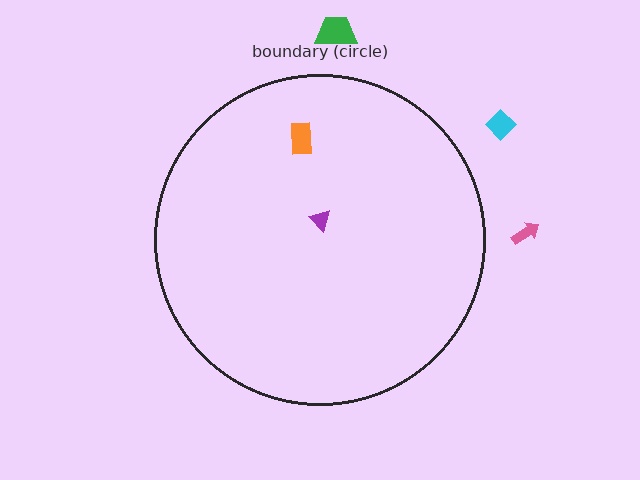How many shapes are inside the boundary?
2 inside, 3 outside.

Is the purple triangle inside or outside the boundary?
Inside.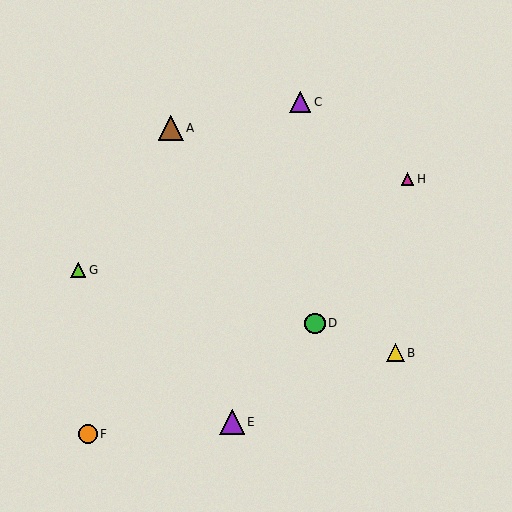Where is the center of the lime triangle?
The center of the lime triangle is at (78, 270).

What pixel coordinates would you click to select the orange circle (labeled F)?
Click at (88, 434) to select the orange circle F.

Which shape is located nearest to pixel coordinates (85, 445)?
The orange circle (labeled F) at (88, 434) is nearest to that location.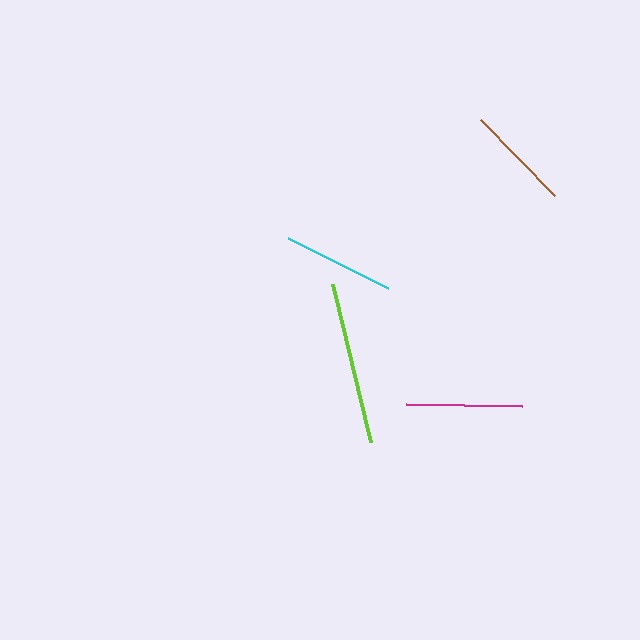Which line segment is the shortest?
The brown line is the shortest at approximately 106 pixels.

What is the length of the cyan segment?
The cyan segment is approximately 112 pixels long.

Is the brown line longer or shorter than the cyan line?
The cyan line is longer than the brown line.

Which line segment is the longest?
The lime line is the longest at approximately 163 pixels.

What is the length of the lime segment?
The lime segment is approximately 163 pixels long.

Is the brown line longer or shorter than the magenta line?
The magenta line is longer than the brown line.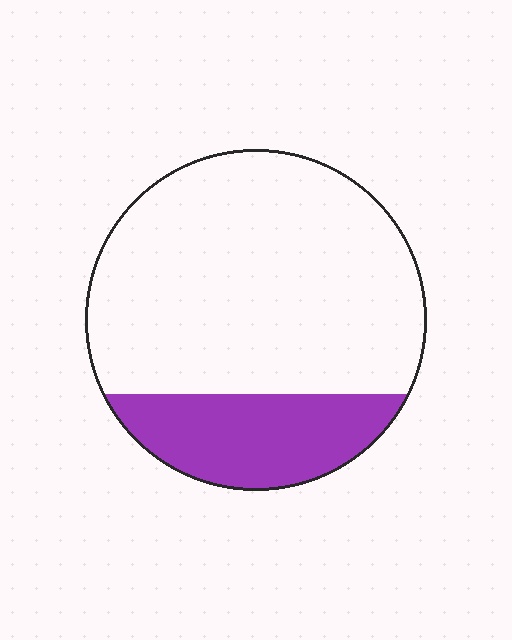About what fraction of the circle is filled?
About one quarter (1/4).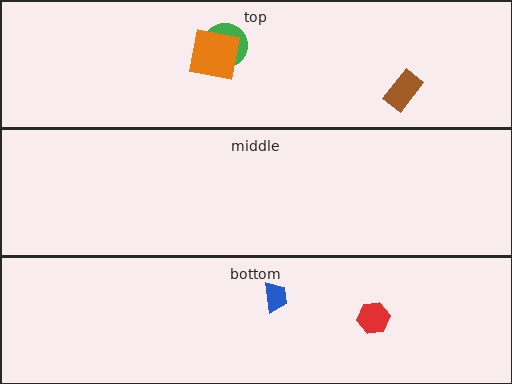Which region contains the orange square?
The top region.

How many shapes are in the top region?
3.